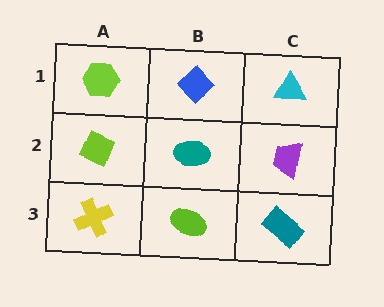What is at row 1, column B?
A blue diamond.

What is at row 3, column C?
A teal rectangle.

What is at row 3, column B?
A lime ellipse.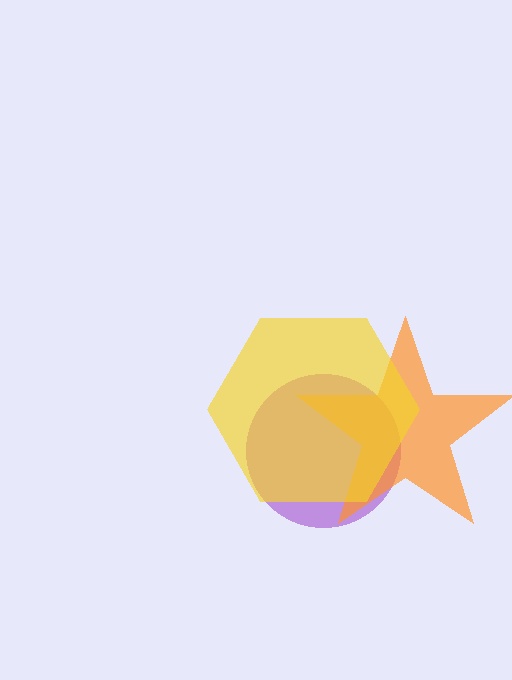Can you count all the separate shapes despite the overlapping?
Yes, there are 3 separate shapes.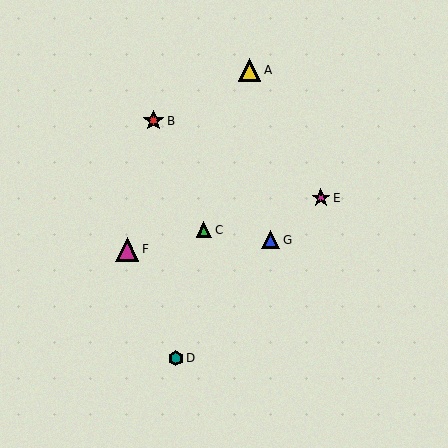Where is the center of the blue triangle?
The center of the blue triangle is at (271, 240).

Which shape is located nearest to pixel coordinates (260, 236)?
The blue triangle (labeled G) at (271, 240) is nearest to that location.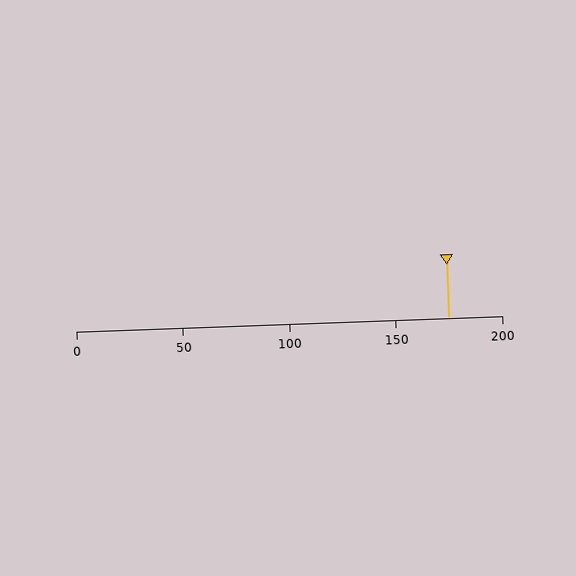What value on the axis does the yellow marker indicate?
The marker indicates approximately 175.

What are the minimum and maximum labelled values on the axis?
The axis runs from 0 to 200.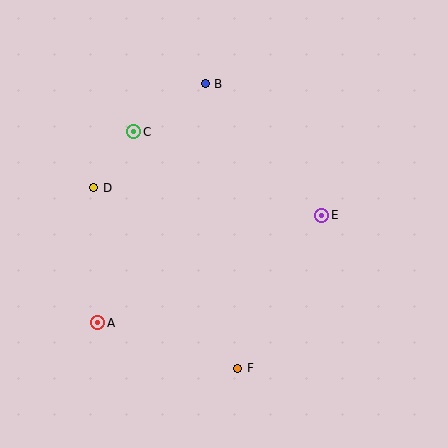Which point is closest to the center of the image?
Point E at (322, 215) is closest to the center.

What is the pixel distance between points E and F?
The distance between E and F is 174 pixels.